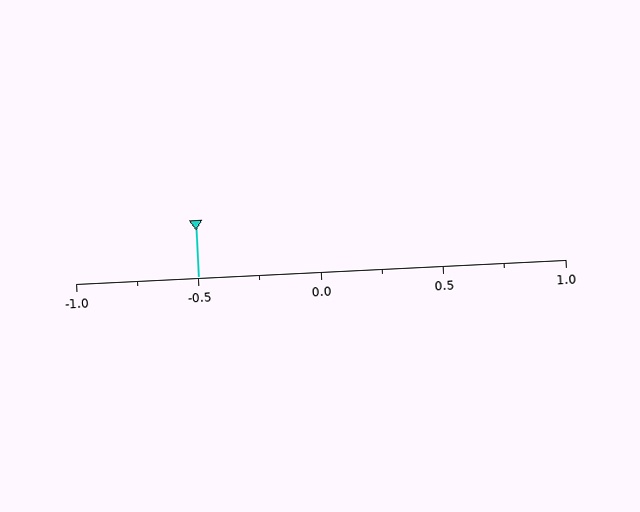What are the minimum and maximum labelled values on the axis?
The axis runs from -1.0 to 1.0.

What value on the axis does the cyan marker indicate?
The marker indicates approximately -0.5.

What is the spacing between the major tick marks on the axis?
The major ticks are spaced 0.5 apart.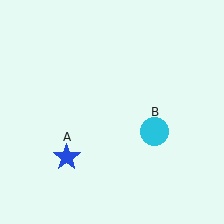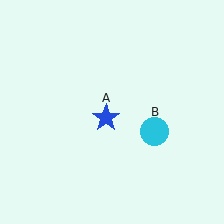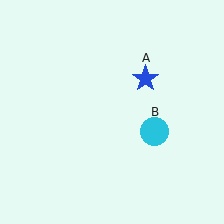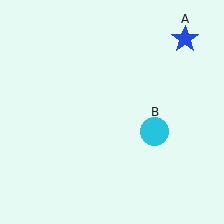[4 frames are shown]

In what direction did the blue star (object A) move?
The blue star (object A) moved up and to the right.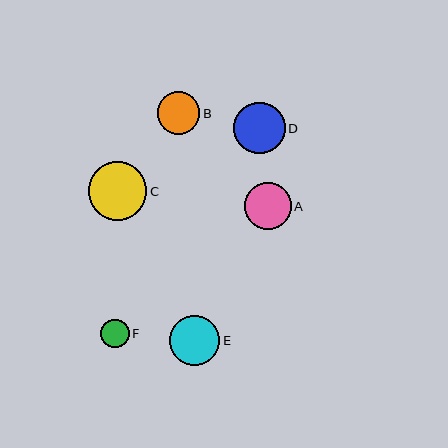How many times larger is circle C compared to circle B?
Circle C is approximately 1.4 times the size of circle B.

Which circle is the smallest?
Circle F is the smallest with a size of approximately 28 pixels.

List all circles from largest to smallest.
From largest to smallest: C, D, E, A, B, F.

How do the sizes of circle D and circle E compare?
Circle D and circle E are approximately the same size.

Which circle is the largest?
Circle C is the largest with a size of approximately 58 pixels.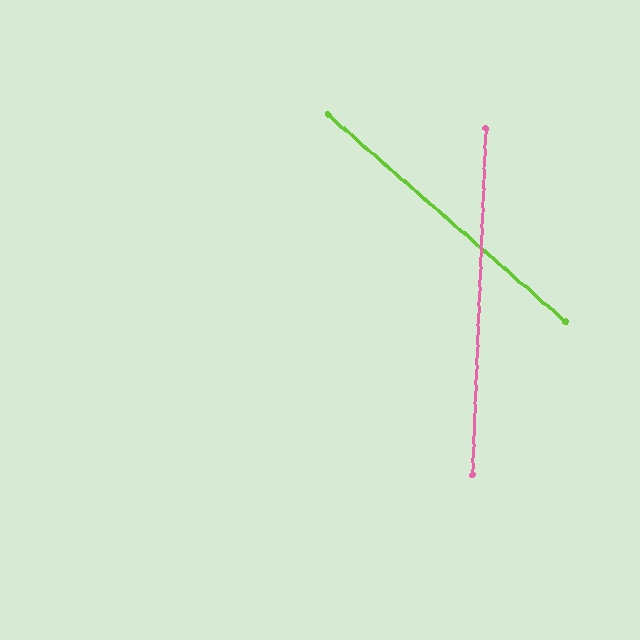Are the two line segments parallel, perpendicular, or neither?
Neither parallel nor perpendicular — they differ by about 51°.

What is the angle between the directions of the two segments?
Approximately 51 degrees.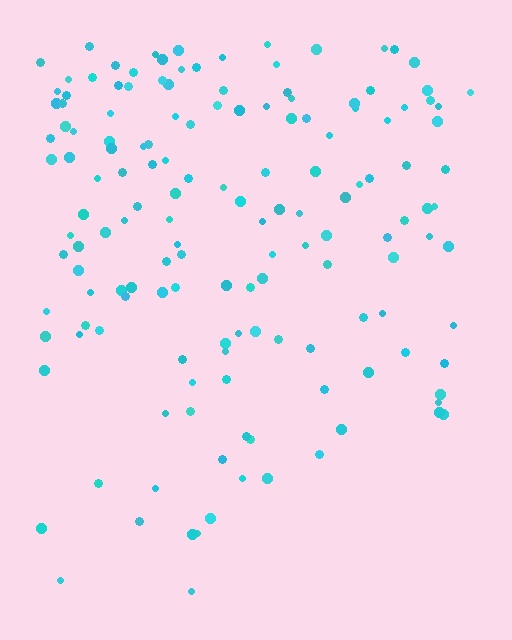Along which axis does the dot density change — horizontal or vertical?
Vertical.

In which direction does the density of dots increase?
From bottom to top, with the top side densest.